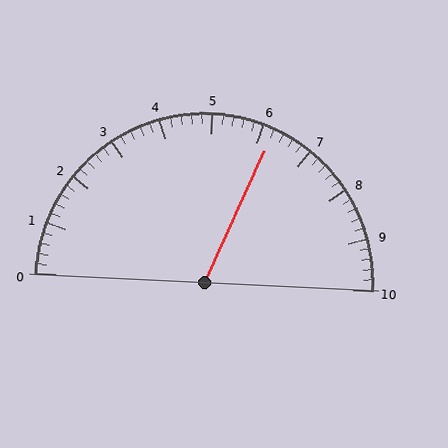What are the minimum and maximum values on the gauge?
The gauge ranges from 0 to 10.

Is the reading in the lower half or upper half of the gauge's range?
The reading is in the upper half of the range (0 to 10).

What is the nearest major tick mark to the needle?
The nearest major tick mark is 6.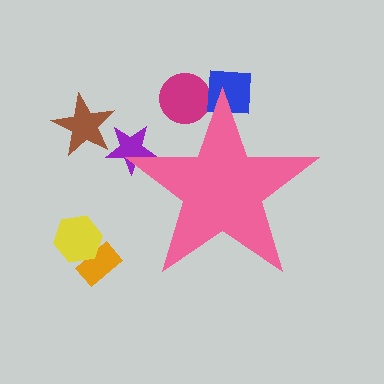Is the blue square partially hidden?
Yes, the blue square is partially hidden behind the pink star.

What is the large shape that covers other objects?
A pink star.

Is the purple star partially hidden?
Yes, the purple star is partially hidden behind the pink star.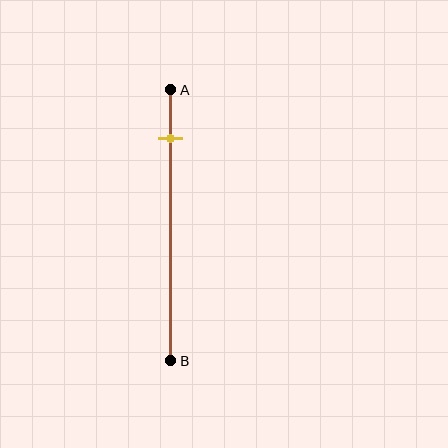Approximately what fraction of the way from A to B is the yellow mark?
The yellow mark is approximately 20% of the way from A to B.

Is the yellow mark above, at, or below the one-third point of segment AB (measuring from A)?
The yellow mark is above the one-third point of segment AB.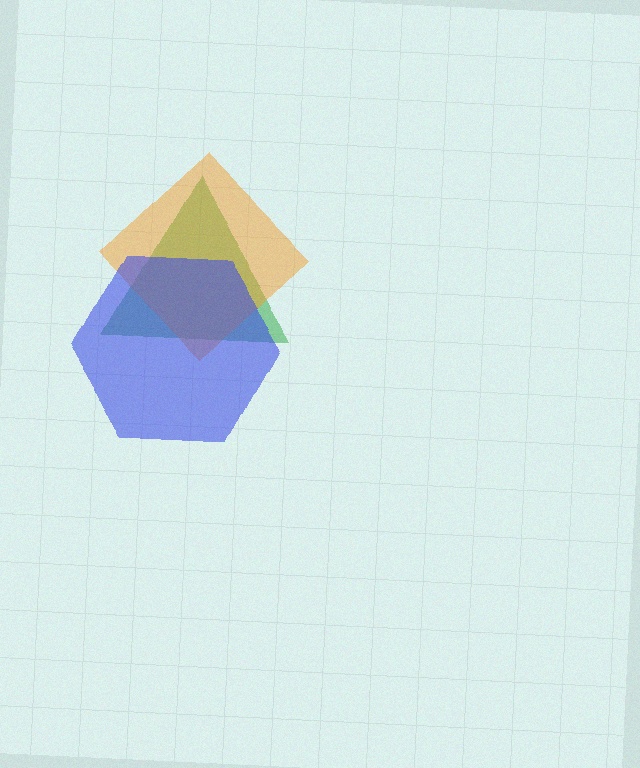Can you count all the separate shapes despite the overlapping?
Yes, there are 3 separate shapes.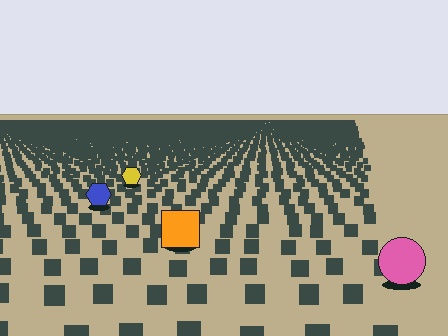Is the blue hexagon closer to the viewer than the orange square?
No. The orange square is closer — you can tell from the texture gradient: the ground texture is coarser near it.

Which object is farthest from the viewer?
The yellow hexagon is farthest from the viewer. It appears smaller and the ground texture around it is denser.